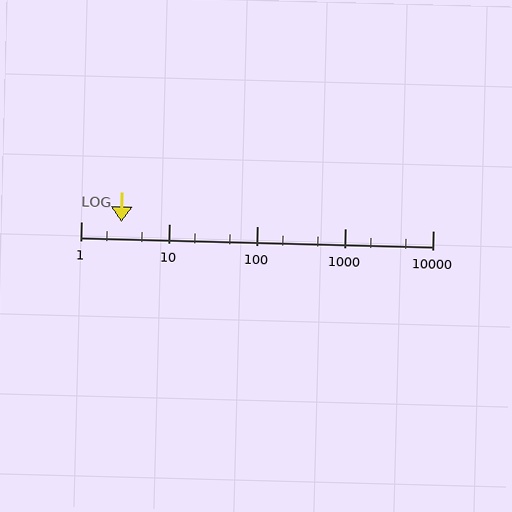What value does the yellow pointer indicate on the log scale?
The pointer indicates approximately 2.9.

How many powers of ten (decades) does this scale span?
The scale spans 4 decades, from 1 to 10000.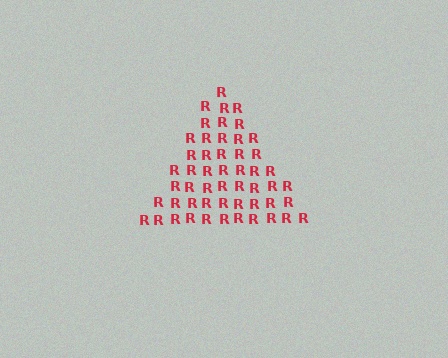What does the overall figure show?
The overall figure shows a triangle.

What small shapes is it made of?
It is made of small letter R's.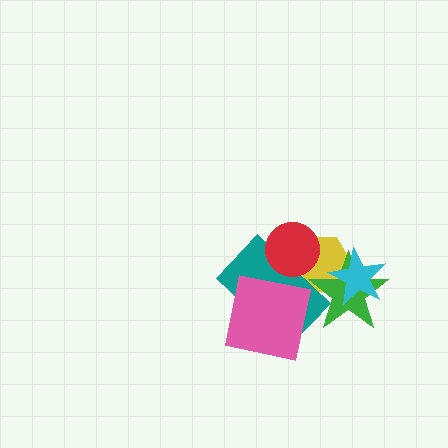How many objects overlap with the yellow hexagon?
4 objects overlap with the yellow hexagon.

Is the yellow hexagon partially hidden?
Yes, it is partially covered by another shape.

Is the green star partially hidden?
Yes, it is partially covered by another shape.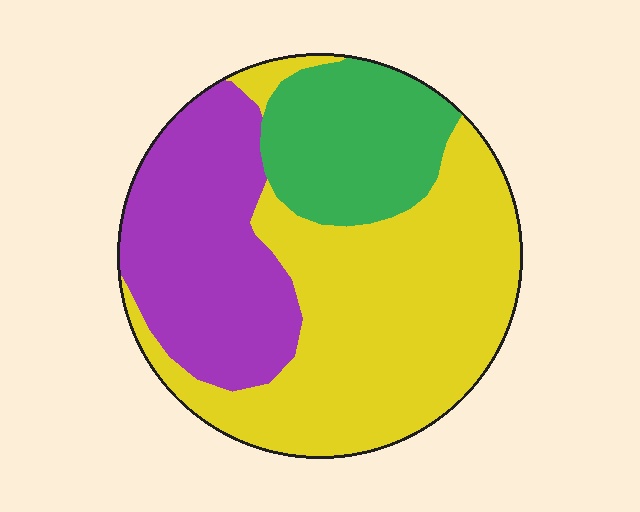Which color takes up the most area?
Yellow, at roughly 50%.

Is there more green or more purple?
Purple.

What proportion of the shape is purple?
Purple covers about 30% of the shape.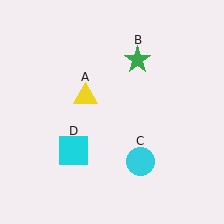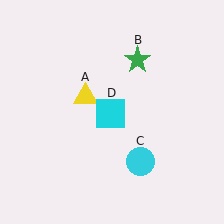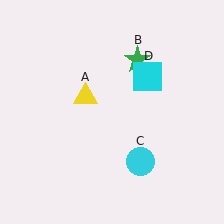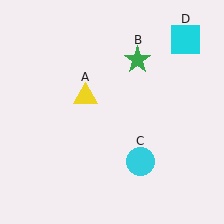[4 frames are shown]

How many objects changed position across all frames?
1 object changed position: cyan square (object D).